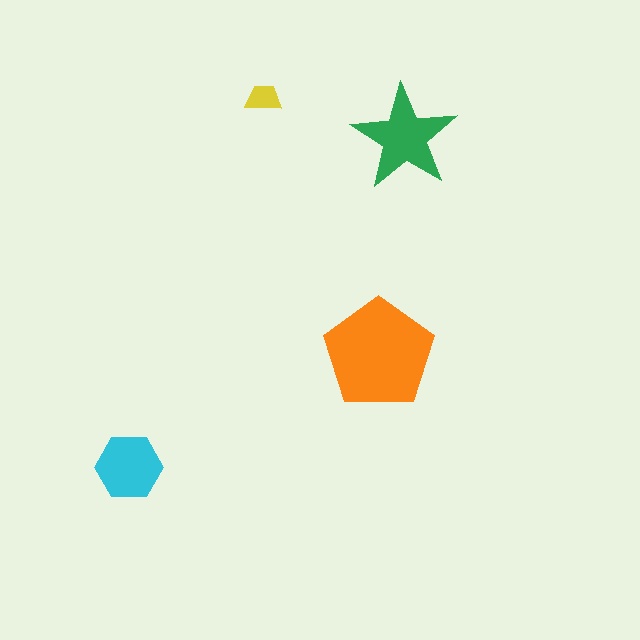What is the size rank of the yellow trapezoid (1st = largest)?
4th.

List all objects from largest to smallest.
The orange pentagon, the green star, the cyan hexagon, the yellow trapezoid.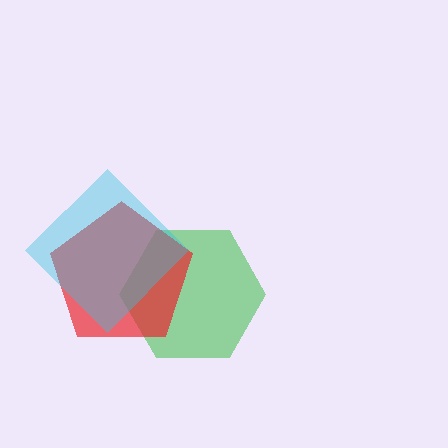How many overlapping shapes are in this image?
There are 3 overlapping shapes in the image.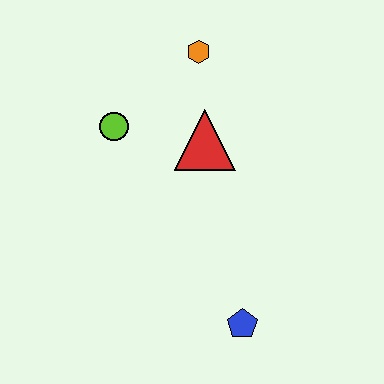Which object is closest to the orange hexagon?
The red triangle is closest to the orange hexagon.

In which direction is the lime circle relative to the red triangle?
The lime circle is to the left of the red triangle.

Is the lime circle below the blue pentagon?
No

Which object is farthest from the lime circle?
The blue pentagon is farthest from the lime circle.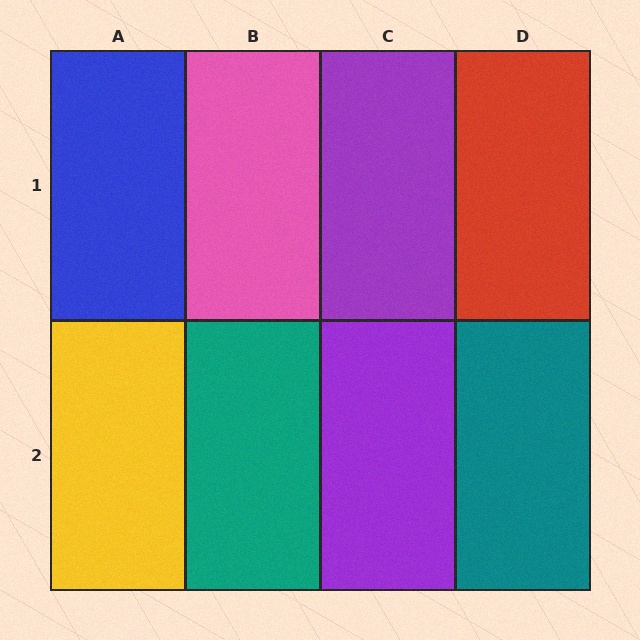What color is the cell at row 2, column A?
Yellow.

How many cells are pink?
1 cell is pink.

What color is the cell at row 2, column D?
Teal.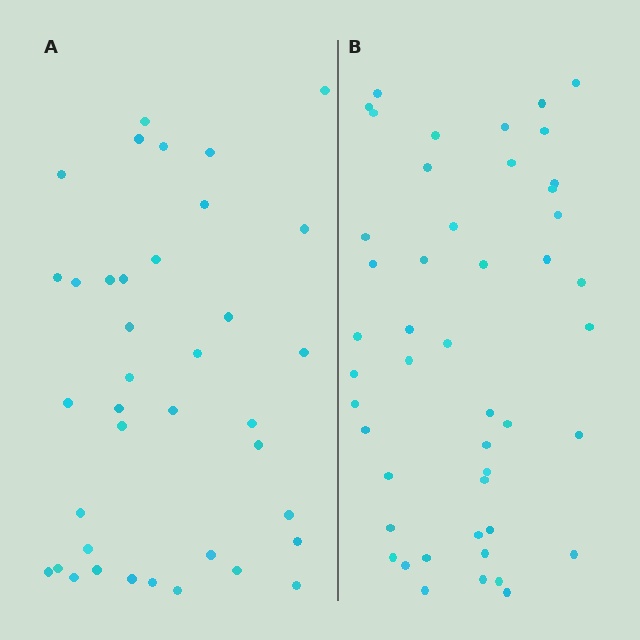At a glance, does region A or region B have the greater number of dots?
Region B (the right region) has more dots.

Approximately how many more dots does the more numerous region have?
Region B has roughly 8 or so more dots than region A.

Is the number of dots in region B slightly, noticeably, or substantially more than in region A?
Region B has only slightly more — the two regions are fairly close. The ratio is roughly 1.2 to 1.